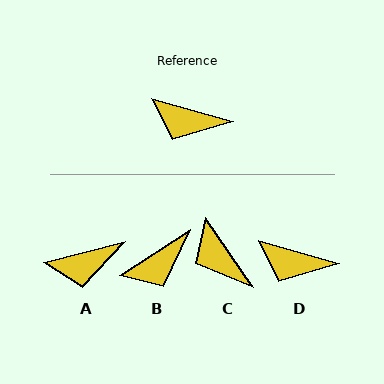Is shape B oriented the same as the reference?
No, it is off by about 49 degrees.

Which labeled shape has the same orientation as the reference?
D.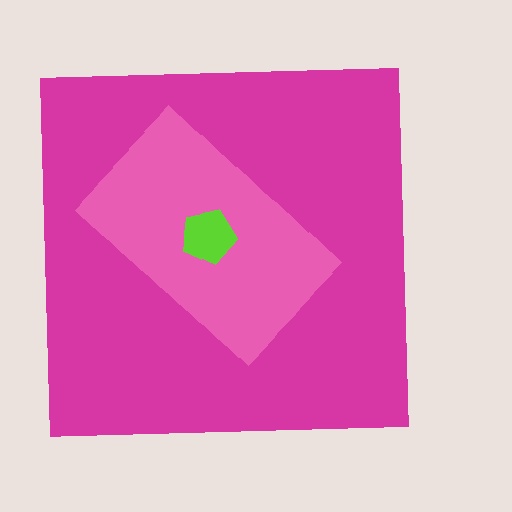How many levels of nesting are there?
3.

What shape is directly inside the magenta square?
The pink rectangle.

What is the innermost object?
The lime pentagon.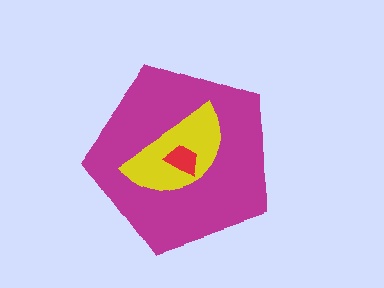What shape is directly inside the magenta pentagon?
The yellow semicircle.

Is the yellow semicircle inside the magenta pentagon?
Yes.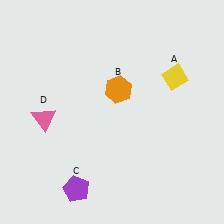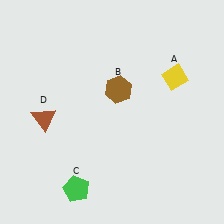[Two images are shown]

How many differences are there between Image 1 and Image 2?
There are 3 differences between the two images.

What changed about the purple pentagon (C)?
In Image 1, C is purple. In Image 2, it changed to green.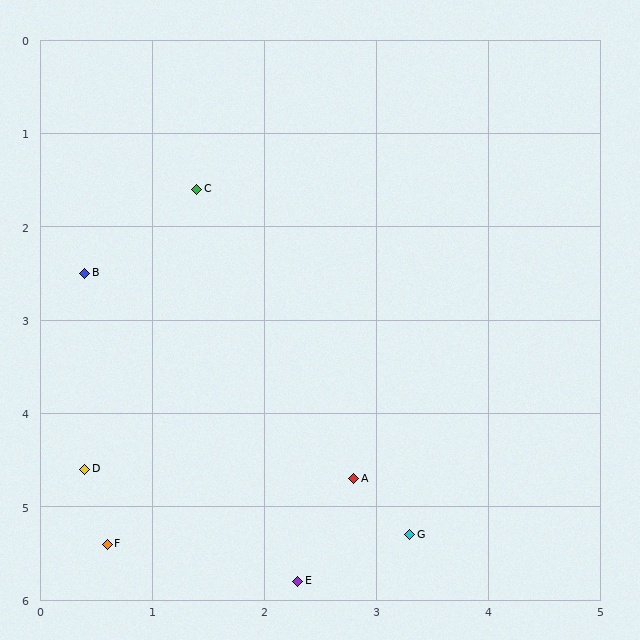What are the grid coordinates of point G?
Point G is at approximately (3.3, 5.3).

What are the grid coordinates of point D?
Point D is at approximately (0.4, 4.6).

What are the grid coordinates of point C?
Point C is at approximately (1.4, 1.6).